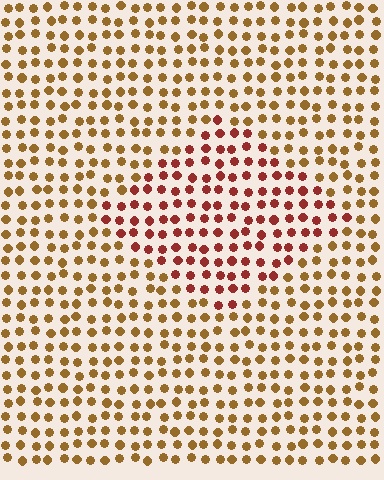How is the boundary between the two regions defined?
The boundary is defined purely by a slight shift in hue (about 36 degrees). Spacing, size, and orientation are identical on both sides.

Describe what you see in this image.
The image is filled with small brown elements in a uniform arrangement. A diamond-shaped region is visible where the elements are tinted to a slightly different hue, forming a subtle color boundary.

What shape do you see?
I see a diamond.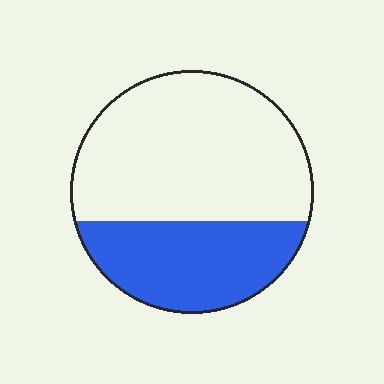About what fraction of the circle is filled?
About one third (1/3).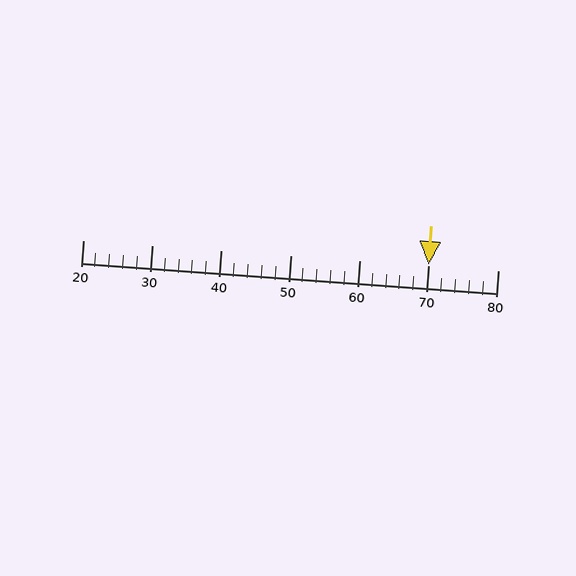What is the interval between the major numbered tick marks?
The major tick marks are spaced 10 units apart.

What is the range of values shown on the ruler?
The ruler shows values from 20 to 80.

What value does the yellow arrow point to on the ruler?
The yellow arrow points to approximately 70.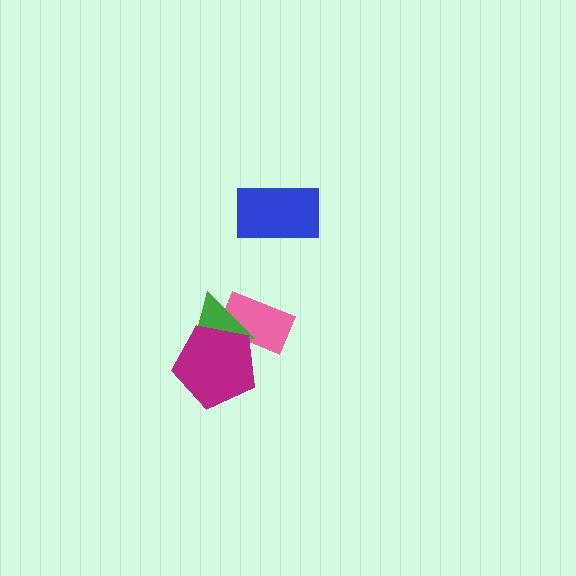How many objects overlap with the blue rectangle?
0 objects overlap with the blue rectangle.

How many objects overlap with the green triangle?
2 objects overlap with the green triangle.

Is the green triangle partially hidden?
Yes, it is partially covered by another shape.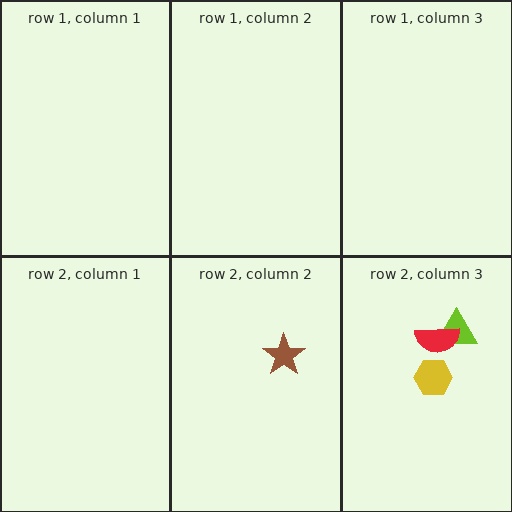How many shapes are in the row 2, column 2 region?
1.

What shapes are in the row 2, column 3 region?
The lime triangle, the red semicircle, the yellow hexagon.